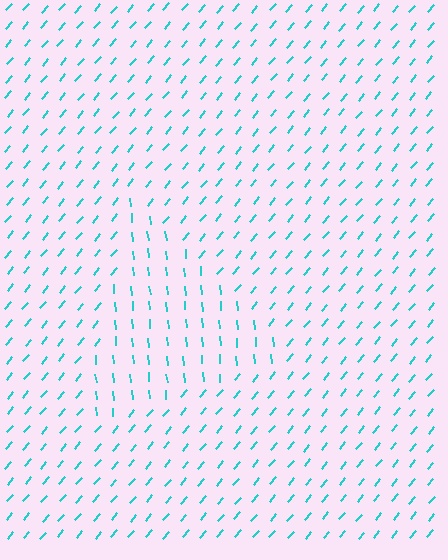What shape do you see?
I see a triangle.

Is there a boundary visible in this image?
Yes, there is a texture boundary formed by a change in line orientation.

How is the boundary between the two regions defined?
The boundary is defined purely by a change in line orientation (approximately 45 degrees difference). All lines are the same color and thickness.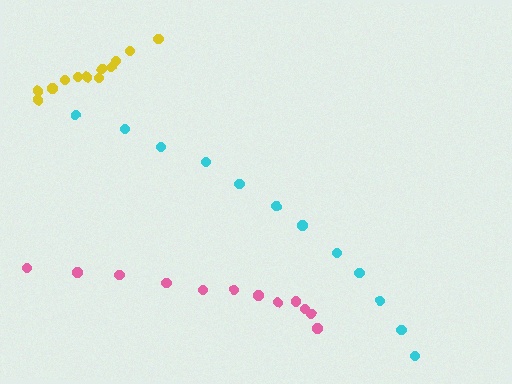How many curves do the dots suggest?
There are 3 distinct paths.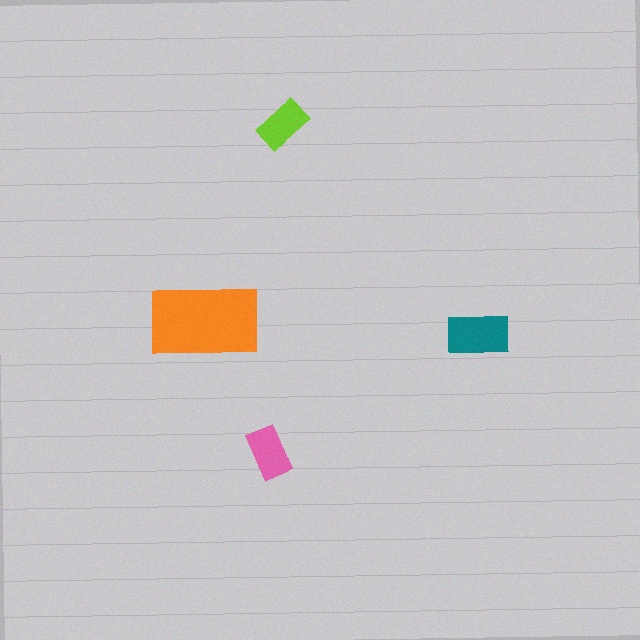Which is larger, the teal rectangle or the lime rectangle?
The teal one.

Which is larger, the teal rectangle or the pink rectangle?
The teal one.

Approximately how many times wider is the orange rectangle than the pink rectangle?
About 2 times wider.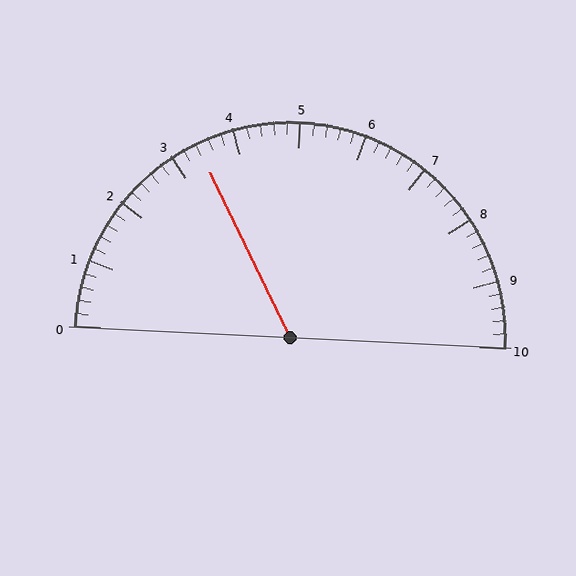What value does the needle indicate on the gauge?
The needle indicates approximately 3.4.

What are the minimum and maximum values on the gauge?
The gauge ranges from 0 to 10.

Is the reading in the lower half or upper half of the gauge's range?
The reading is in the lower half of the range (0 to 10).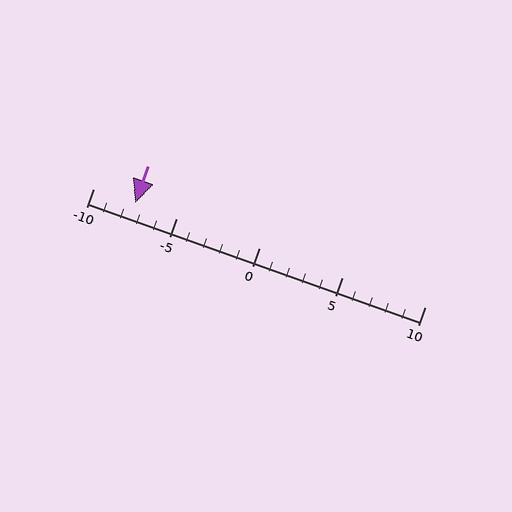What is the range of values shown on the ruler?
The ruler shows values from -10 to 10.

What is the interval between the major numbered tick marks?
The major tick marks are spaced 5 units apart.